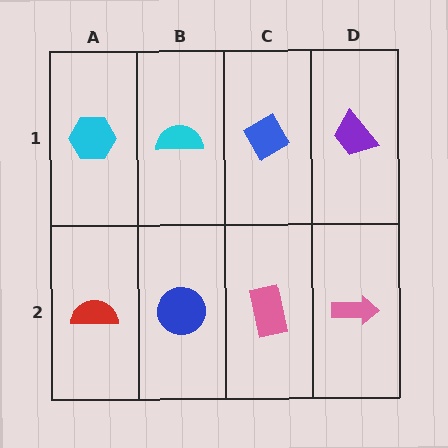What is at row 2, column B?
A blue circle.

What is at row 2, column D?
A pink arrow.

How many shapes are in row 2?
4 shapes.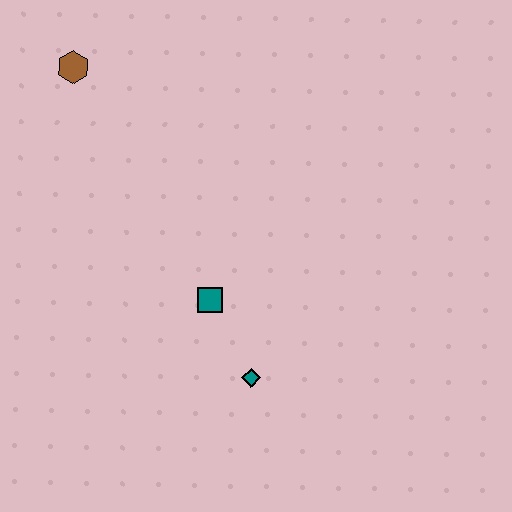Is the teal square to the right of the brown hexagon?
Yes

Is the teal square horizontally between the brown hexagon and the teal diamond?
Yes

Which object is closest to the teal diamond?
The teal square is closest to the teal diamond.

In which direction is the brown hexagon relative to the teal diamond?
The brown hexagon is above the teal diamond.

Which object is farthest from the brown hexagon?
The teal diamond is farthest from the brown hexagon.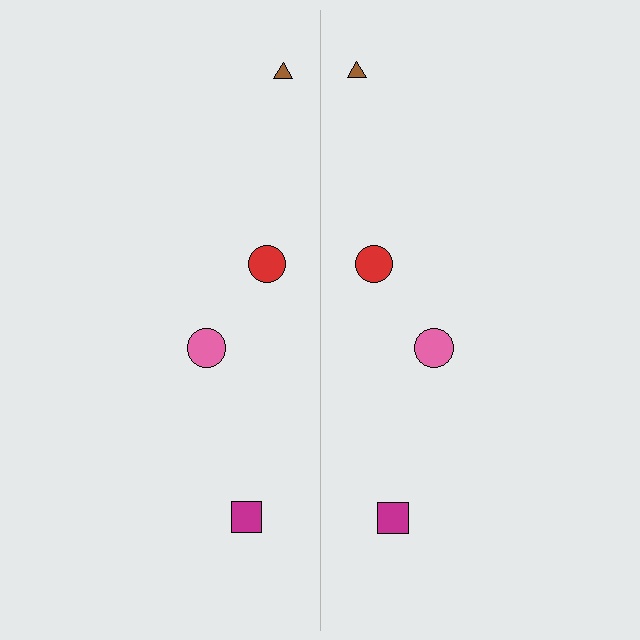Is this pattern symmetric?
Yes, this pattern has bilateral (reflection) symmetry.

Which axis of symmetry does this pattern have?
The pattern has a vertical axis of symmetry running through the center of the image.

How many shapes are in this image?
There are 8 shapes in this image.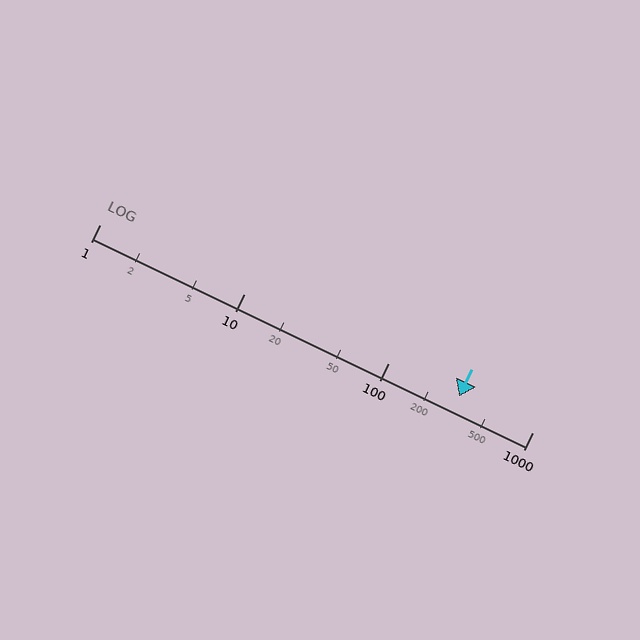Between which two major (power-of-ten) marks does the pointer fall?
The pointer is between 100 and 1000.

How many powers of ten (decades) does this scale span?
The scale spans 3 decades, from 1 to 1000.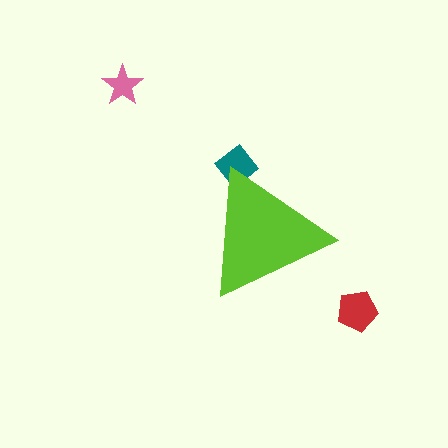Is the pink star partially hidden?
No, the pink star is fully visible.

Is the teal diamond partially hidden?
Yes, the teal diamond is partially hidden behind the lime triangle.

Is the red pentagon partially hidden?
No, the red pentagon is fully visible.